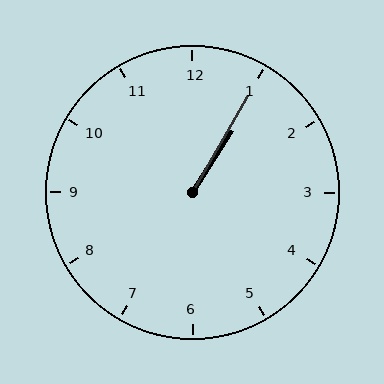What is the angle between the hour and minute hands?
Approximately 2 degrees.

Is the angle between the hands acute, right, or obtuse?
It is acute.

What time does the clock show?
1:05.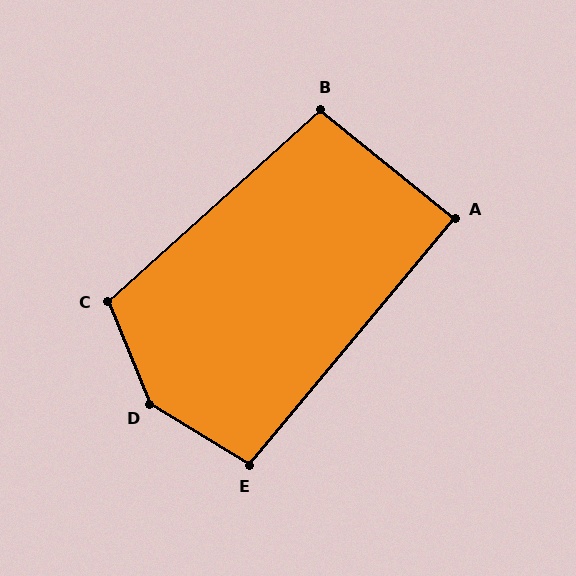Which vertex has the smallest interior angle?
A, at approximately 89 degrees.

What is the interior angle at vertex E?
Approximately 99 degrees (obtuse).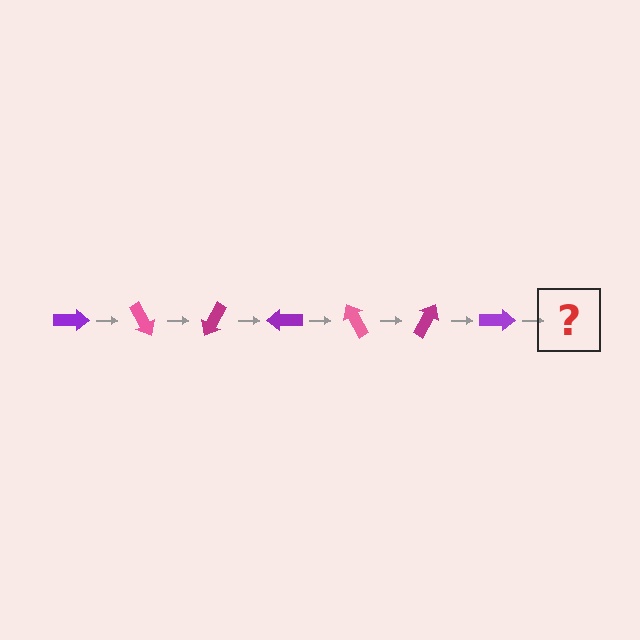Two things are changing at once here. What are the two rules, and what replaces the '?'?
The two rules are that it rotates 60 degrees each step and the color cycles through purple, pink, and magenta. The '?' should be a pink arrow, rotated 420 degrees from the start.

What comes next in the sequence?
The next element should be a pink arrow, rotated 420 degrees from the start.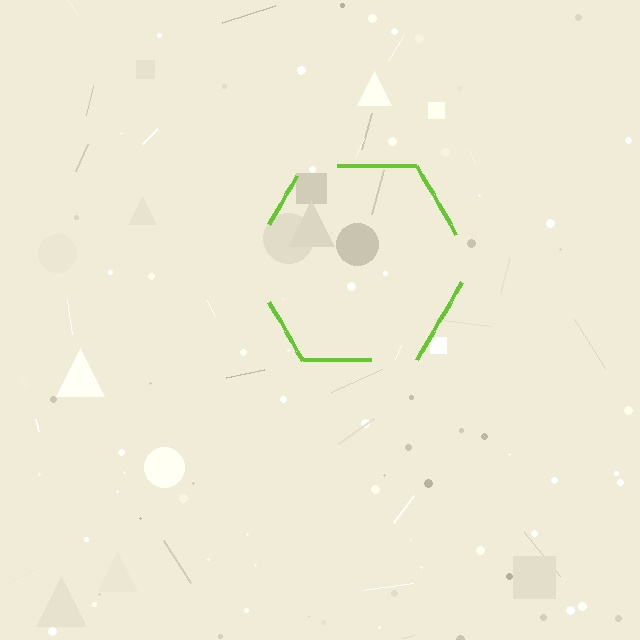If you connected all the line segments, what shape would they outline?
They would outline a hexagon.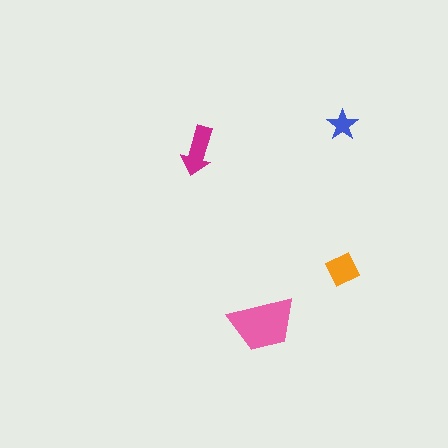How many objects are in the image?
There are 4 objects in the image.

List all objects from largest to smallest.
The pink trapezoid, the magenta arrow, the orange diamond, the blue star.